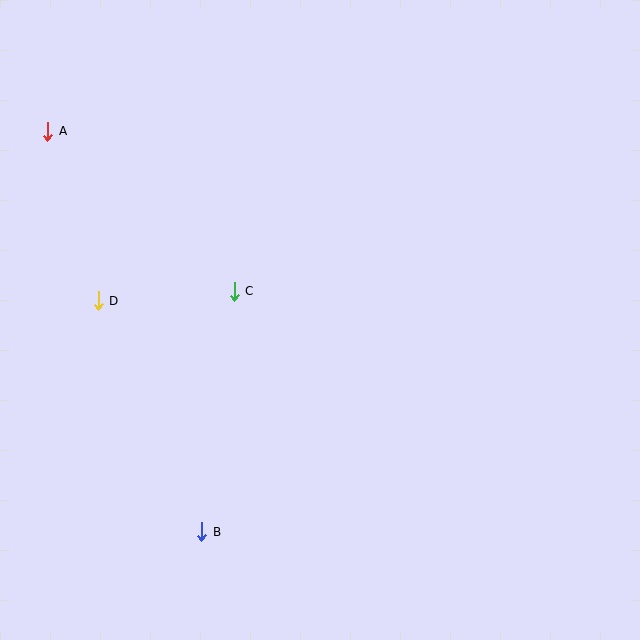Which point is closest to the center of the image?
Point C at (234, 291) is closest to the center.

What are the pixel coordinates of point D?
Point D is at (98, 301).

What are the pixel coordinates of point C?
Point C is at (234, 291).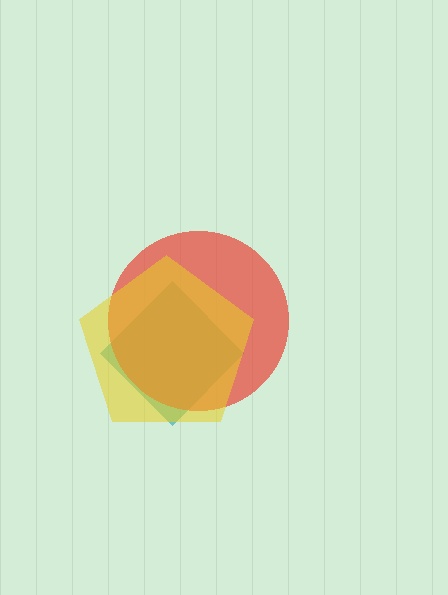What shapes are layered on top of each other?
The layered shapes are: a teal diamond, a red circle, a yellow pentagon.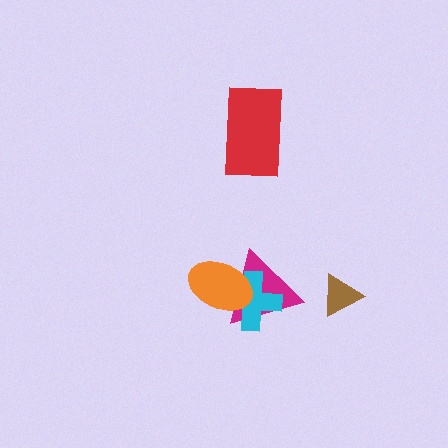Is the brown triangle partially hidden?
No, no other shape covers it.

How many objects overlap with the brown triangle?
0 objects overlap with the brown triangle.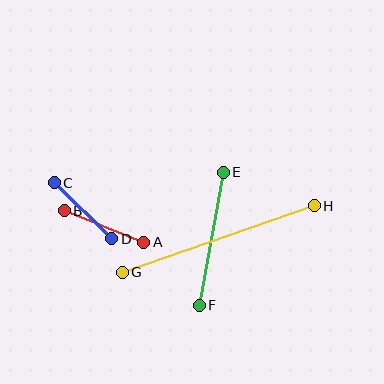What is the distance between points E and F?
The distance is approximately 135 pixels.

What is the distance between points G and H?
The distance is approximately 203 pixels.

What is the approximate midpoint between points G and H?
The midpoint is at approximately (218, 239) pixels.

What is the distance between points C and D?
The distance is approximately 80 pixels.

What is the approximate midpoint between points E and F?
The midpoint is at approximately (211, 239) pixels.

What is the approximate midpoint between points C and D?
The midpoint is at approximately (83, 211) pixels.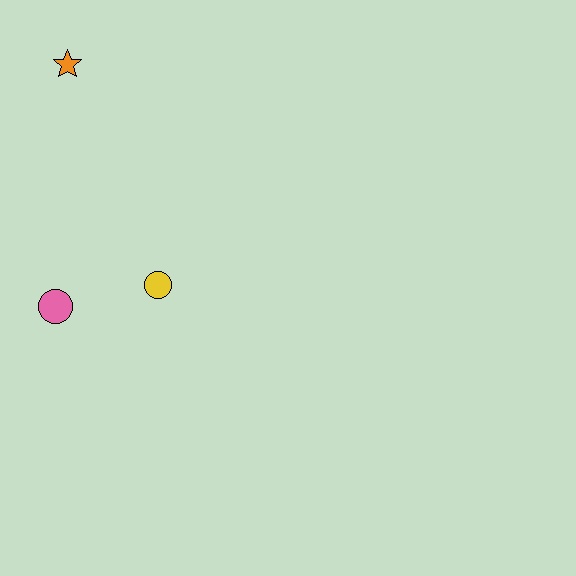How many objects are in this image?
There are 3 objects.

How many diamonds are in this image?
There are no diamonds.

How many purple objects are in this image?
There are no purple objects.